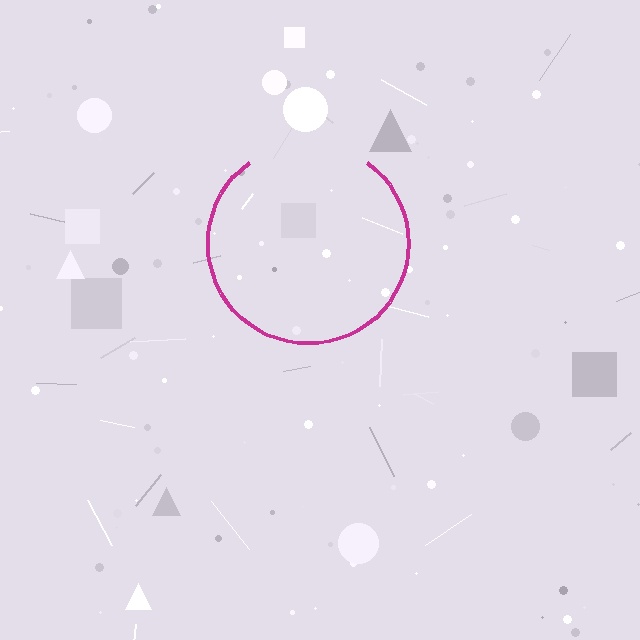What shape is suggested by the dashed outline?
The dashed outline suggests a circle.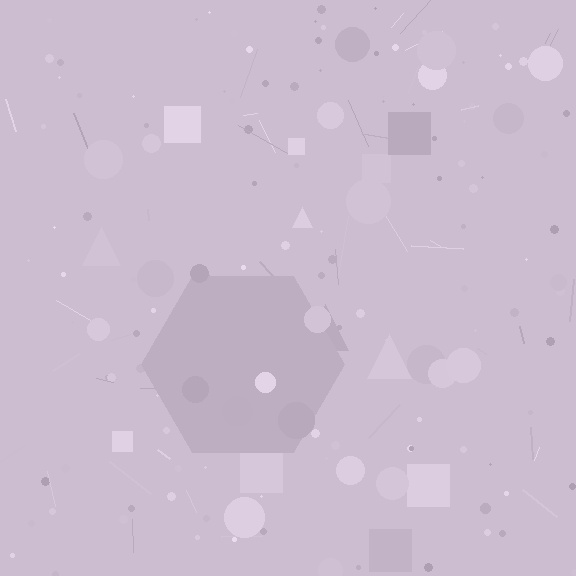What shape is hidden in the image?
A hexagon is hidden in the image.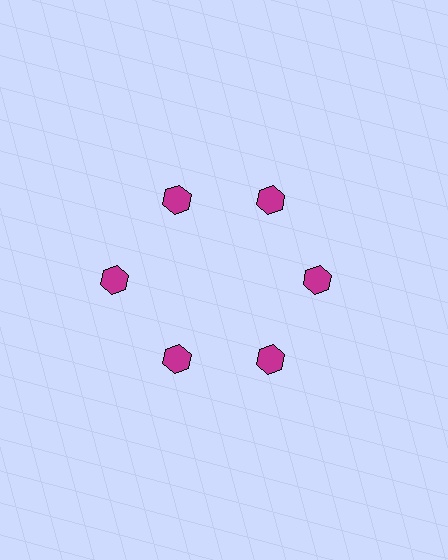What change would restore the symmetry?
The symmetry would be restored by moving it inward, back onto the ring so that all 6 hexagons sit at equal angles and equal distance from the center.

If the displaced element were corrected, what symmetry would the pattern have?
It would have 6-fold rotational symmetry — the pattern would map onto itself every 60 degrees.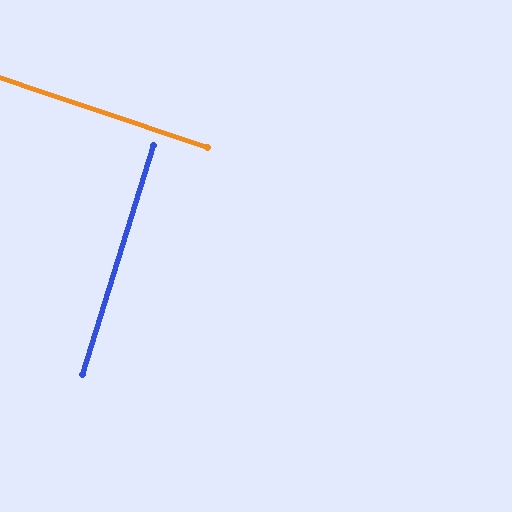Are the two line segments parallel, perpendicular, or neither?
Perpendicular — they meet at approximately 89°.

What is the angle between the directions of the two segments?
Approximately 89 degrees.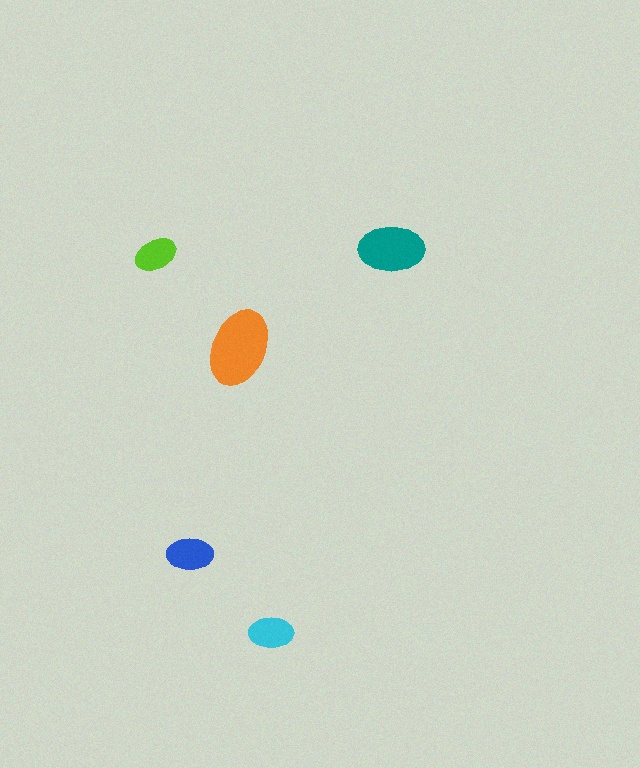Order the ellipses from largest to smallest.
the orange one, the teal one, the blue one, the cyan one, the lime one.